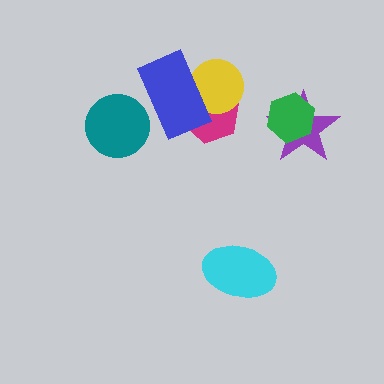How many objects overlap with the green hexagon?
1 object overlaps with the green hexagon.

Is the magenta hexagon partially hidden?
Yes, it is partially covered by another shape.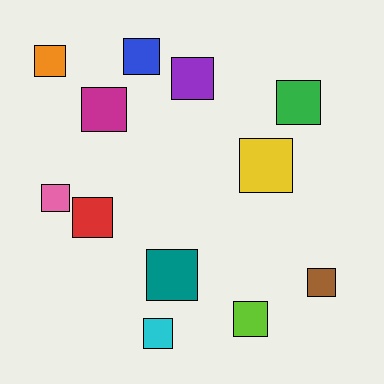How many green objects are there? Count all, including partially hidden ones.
There is 1 green object.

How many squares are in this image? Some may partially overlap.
There are 12 squares.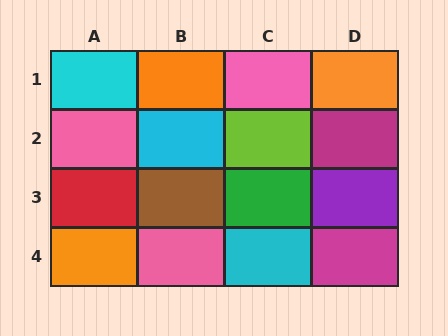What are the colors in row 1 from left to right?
Cyan, orange, pink, orange.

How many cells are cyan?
3 cells are cyan.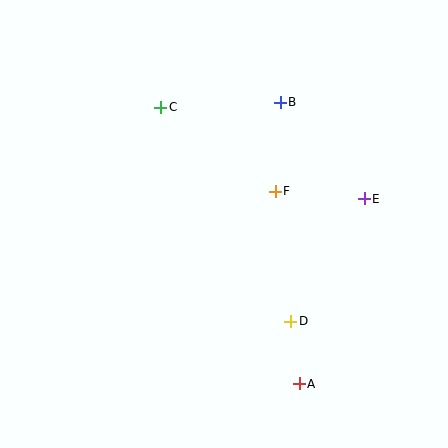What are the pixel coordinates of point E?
Point E is at (364, 199).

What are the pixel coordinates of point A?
Point A is at (299, 384).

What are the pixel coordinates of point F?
Point F is at (275, 191).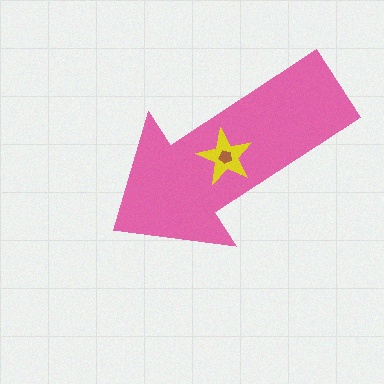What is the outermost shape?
The pink arrow.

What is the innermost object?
The brown pentagon.